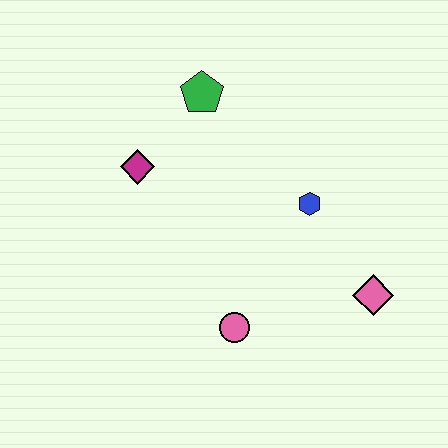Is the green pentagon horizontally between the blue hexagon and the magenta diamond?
Yes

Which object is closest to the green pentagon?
The magenta diamond is closest to the green pentagon.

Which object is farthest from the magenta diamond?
The pink diamond is farthest from the magenta diamond.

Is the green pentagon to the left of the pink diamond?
Yes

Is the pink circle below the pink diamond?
Yes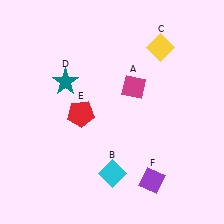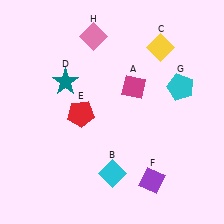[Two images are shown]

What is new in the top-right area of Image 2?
A cyan pentagon (G) was added in the top-right area of Image 2.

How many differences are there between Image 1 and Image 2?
There are 2 differences between the two images.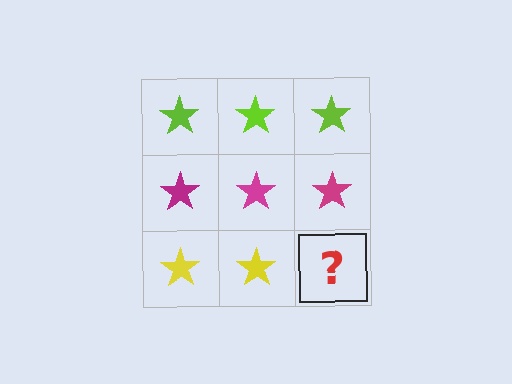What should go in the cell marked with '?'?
The missing cell should contain a yellow star.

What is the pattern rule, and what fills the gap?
The rule is that each row has a consistent color. The gap should be filled with a yellow star.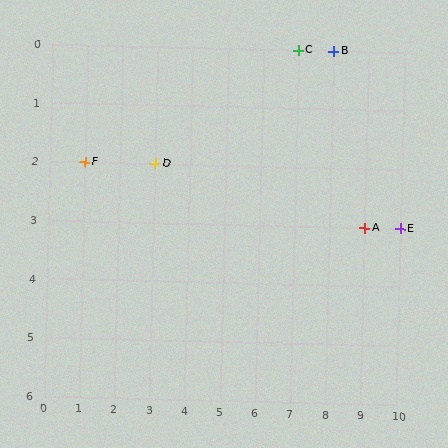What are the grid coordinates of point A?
Point A is at grid coordinates (9, 3).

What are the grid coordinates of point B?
Point B is at grid coordinates (8, 0).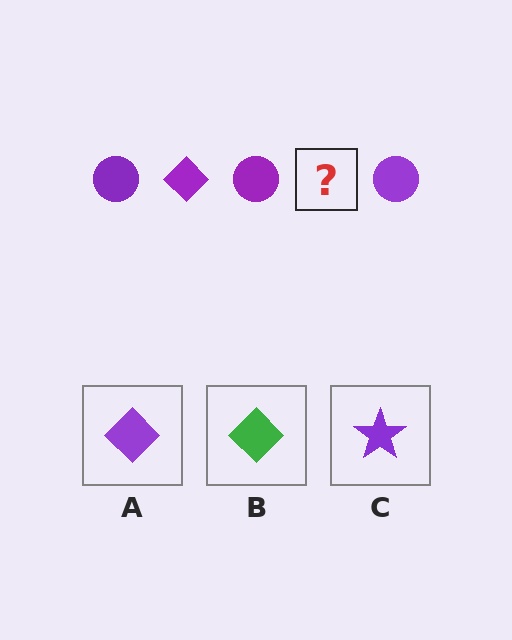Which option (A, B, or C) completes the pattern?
A.